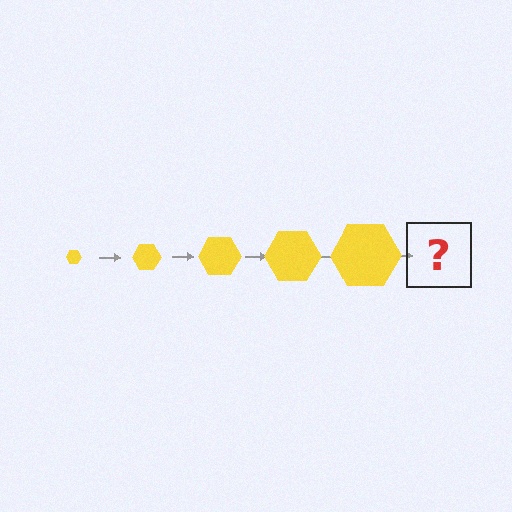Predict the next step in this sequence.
The next step is a yellow hexagon, larger than the previous one.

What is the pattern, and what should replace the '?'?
The pattern is that the hexagon gets progressively larger each step. The '?' should be a yellow hexagon, larger than the previous one.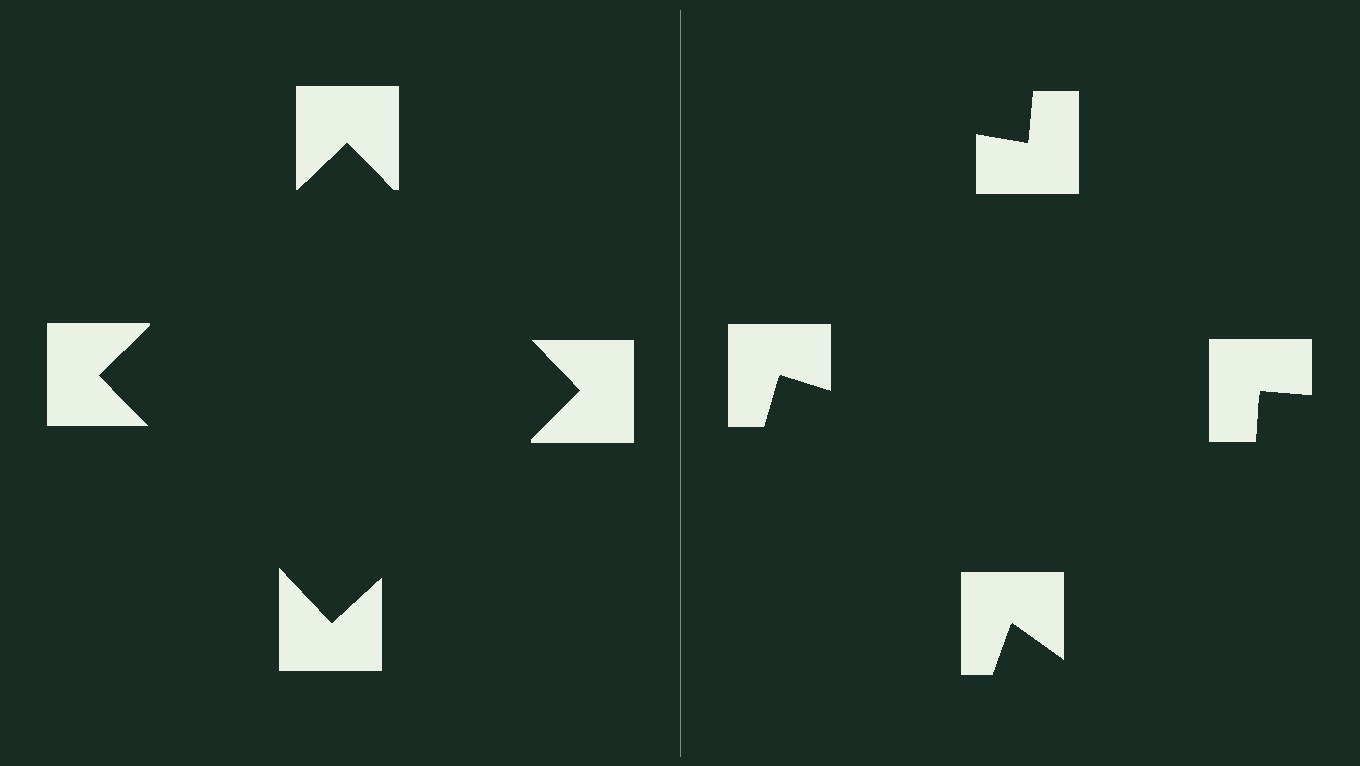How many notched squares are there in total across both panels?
8 — 4 on each side.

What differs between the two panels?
The notched squares are positioned identically on both sides; only the wedge orientations differ. On the left they align to a square; on the right they are misaligned.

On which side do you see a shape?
An illusory square appears on the left side. On the right side the wedge cuts are rotated, so no coherent shape forms.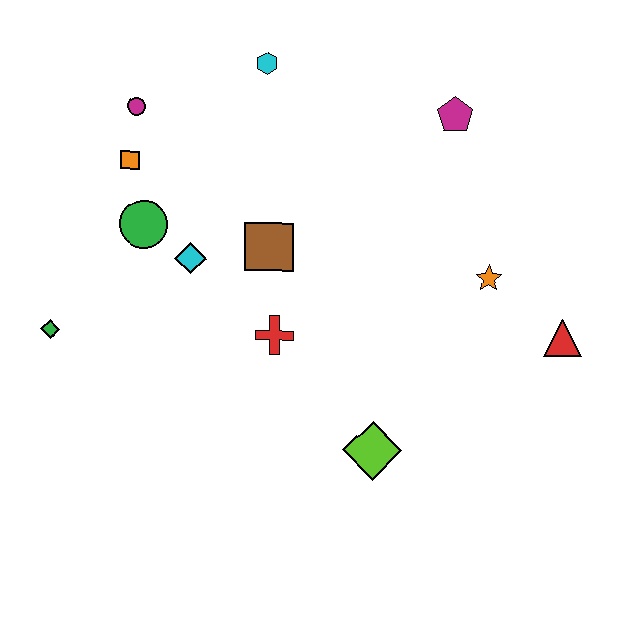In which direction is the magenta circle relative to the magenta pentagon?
The magenta circle is to the left of the magenta pentagon.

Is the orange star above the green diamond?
Yes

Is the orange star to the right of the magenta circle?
Yes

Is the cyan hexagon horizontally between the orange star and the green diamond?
Yes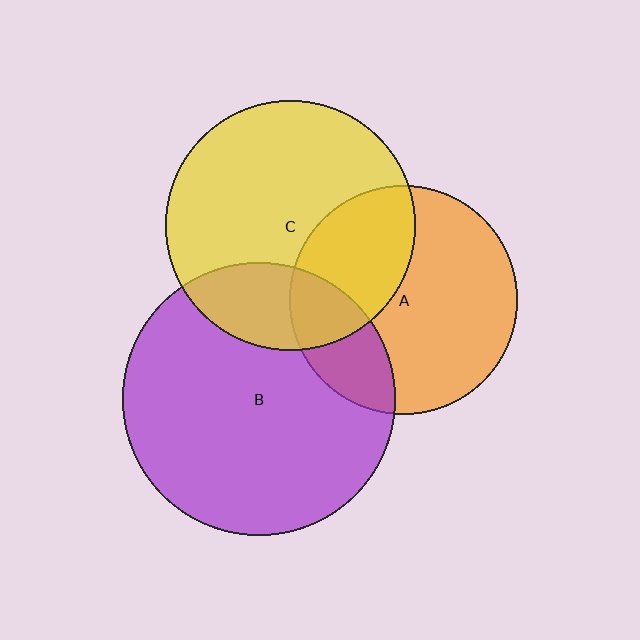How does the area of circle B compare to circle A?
Approximately 1.4 times.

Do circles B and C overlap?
Yes.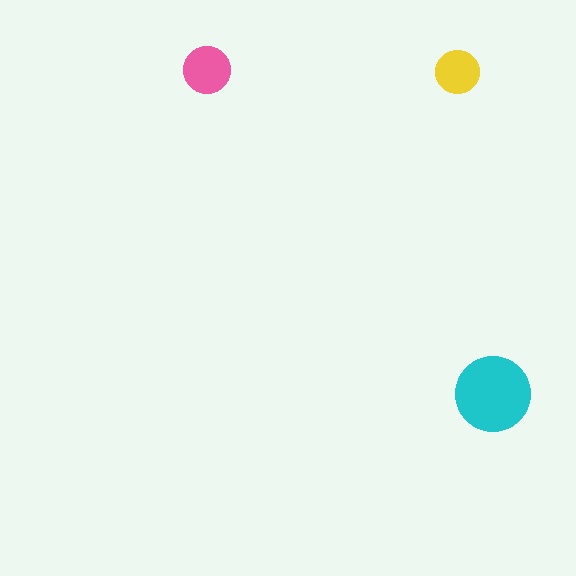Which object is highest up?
The pink circle is topmost.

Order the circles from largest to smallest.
the cyan one, the pink one, the yellow one.